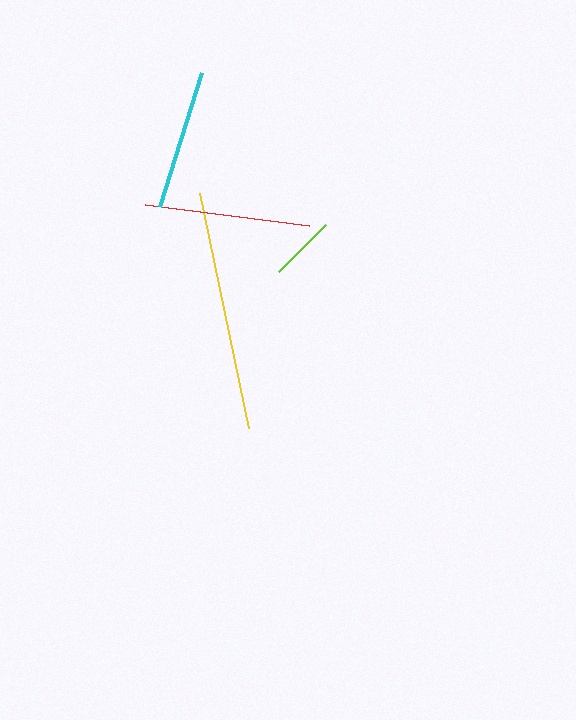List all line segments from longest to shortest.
From longest to shortest: yellow, red, cyan, lime.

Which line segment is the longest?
The yellow line is the longest at approximately 240 pixels.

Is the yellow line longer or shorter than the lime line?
The yellow line is longer than the lime line.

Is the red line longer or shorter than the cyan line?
The red line is longer than the cyan line.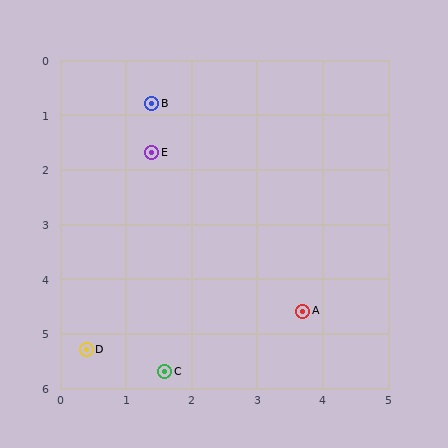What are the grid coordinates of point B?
Point B is at approximately (1.4, 0.8).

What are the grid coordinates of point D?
Point D is at approximately (0.4, 5.3).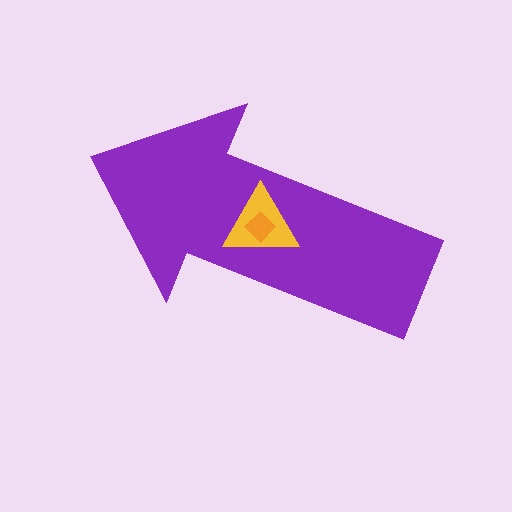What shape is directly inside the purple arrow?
The yellow triangle.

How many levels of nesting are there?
3.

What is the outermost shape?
The purple arrow.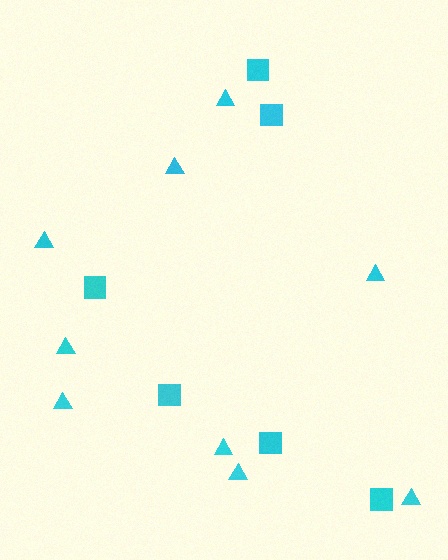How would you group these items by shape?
There are 2 groups: one group of triangles (9) and one group of squares (6).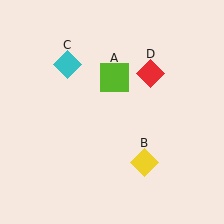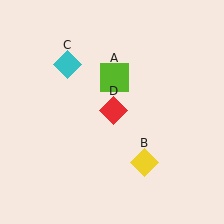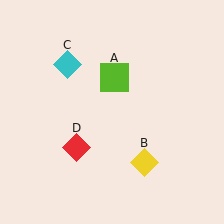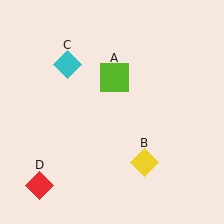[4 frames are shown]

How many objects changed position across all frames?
1 object changed position: red diamond (object D).